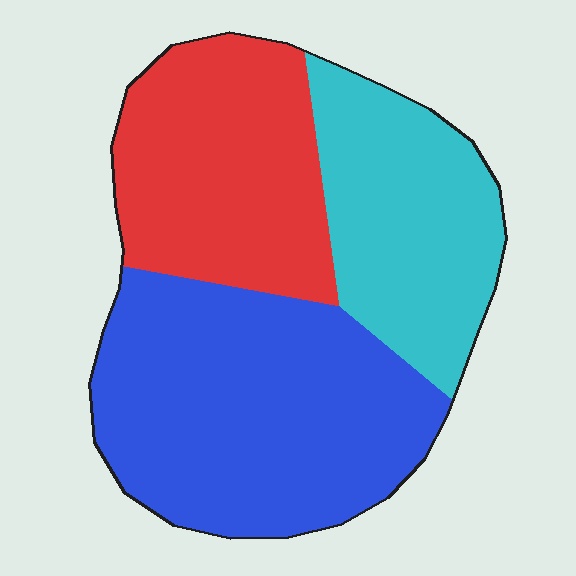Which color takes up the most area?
Blue, at roughly 45%.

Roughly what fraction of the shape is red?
Red covers around 30% of the shape.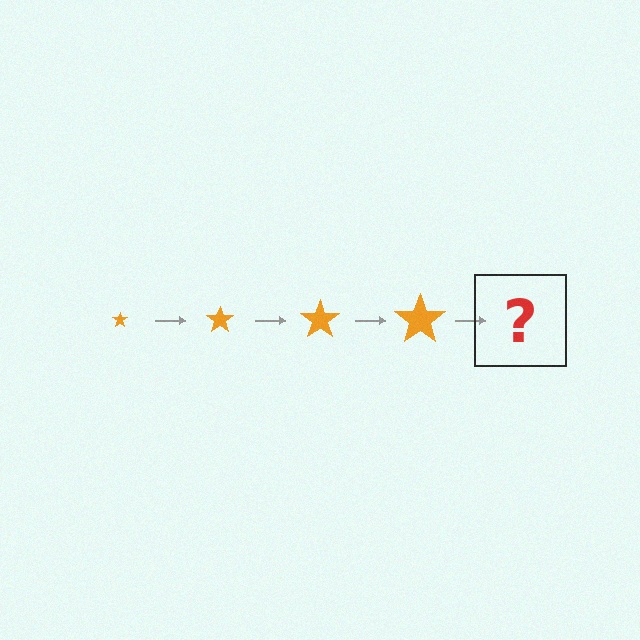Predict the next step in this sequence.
The next step is an orange star, larger than the previous one.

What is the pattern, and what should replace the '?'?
The pattern is that the star gets progressively larger each step. The '?' should be an orange star, larger than the previous one.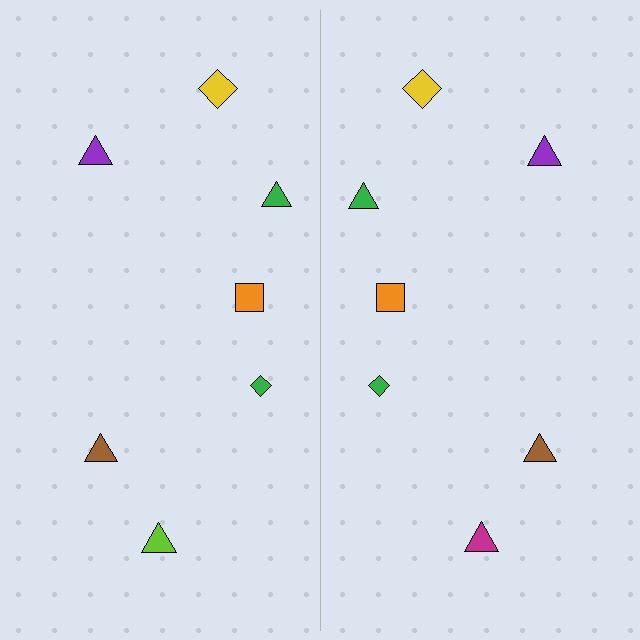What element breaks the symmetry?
The magenta triangle on the right side breaks the symmetry — its mirror counterpart is lime.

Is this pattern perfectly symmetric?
No, the pattern is not perfectly symmetric. The magenta triangle on the right side breaks the symmetry — its mirror counterpart is lime.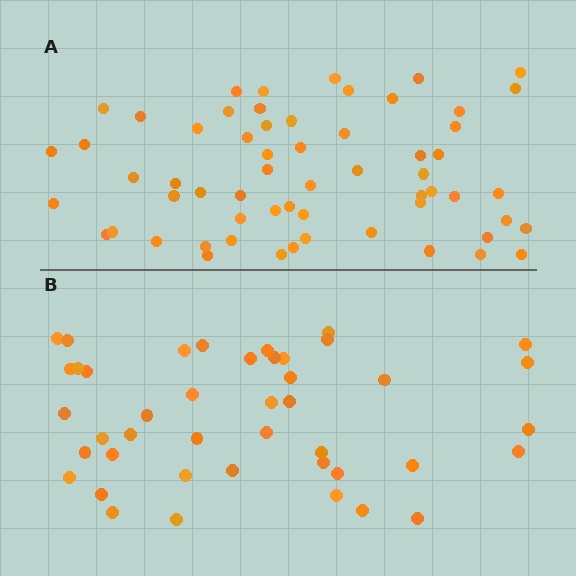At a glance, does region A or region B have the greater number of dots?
Region A (the top region) has more dots.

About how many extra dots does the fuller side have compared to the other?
Region A has approximately 15 more dots than region B.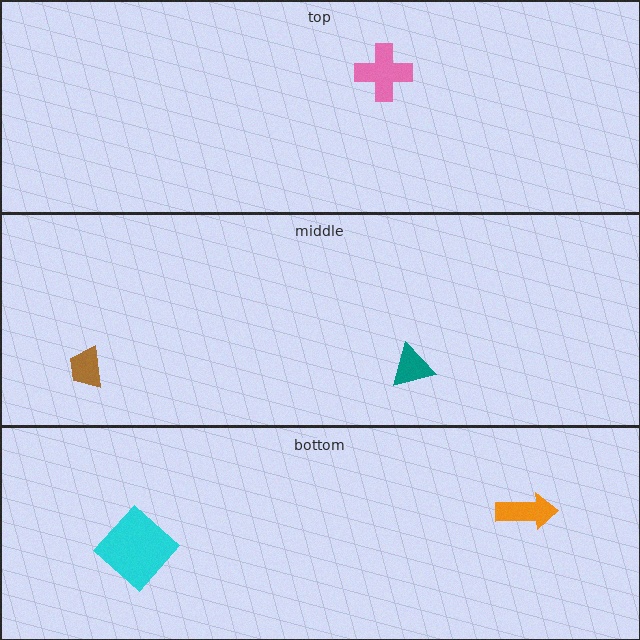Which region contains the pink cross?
The top region.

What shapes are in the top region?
The pink cross.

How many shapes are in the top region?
1.